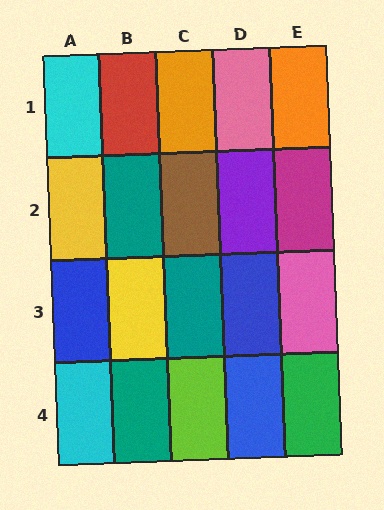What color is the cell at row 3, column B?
Yellow.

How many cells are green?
1 cell is green.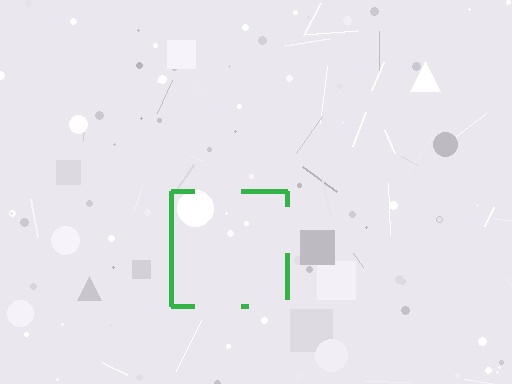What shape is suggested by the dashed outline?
The dashed outline suggests a square.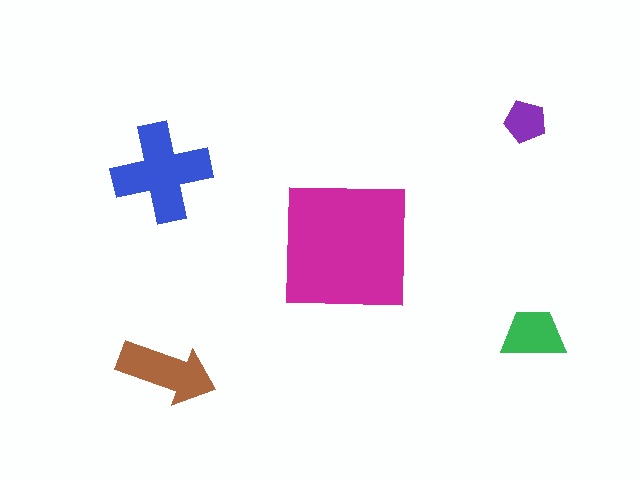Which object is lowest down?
The brown arrow is bottommost.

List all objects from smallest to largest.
The purple pentagon, the green trapezoid, the brown arrow, the blue cross, the magenta square.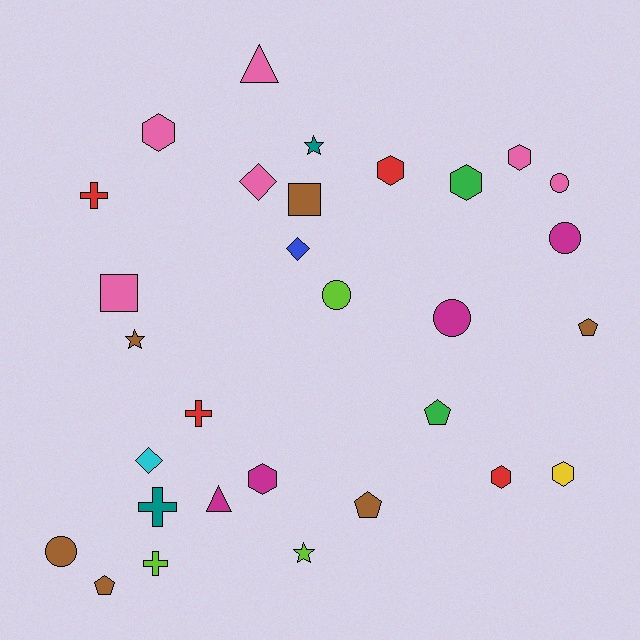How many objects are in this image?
There are 30 objects.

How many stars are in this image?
There are 3 stars.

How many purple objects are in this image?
There are no purple objects.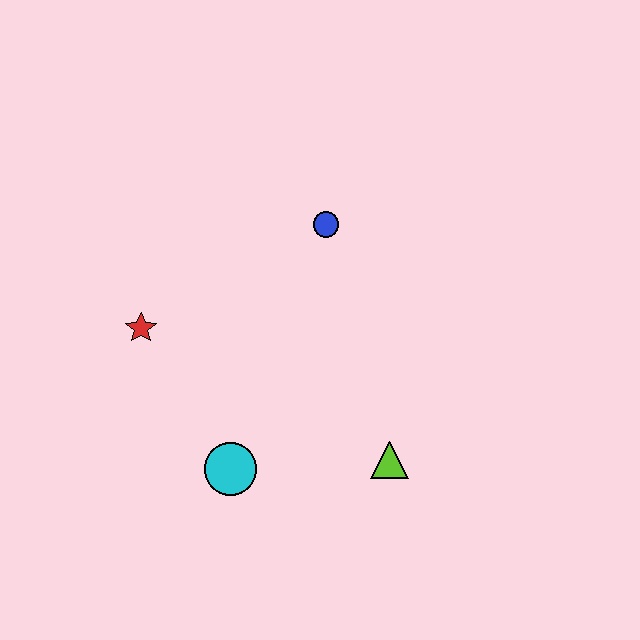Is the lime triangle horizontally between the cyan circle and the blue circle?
No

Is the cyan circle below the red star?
Yes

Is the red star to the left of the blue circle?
Yes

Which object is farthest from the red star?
The lime triangle is farthest from the red star.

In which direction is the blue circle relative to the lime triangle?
The blue circle is above the lime triangle.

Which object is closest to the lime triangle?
The cyan circle is closest to the lime triangle.